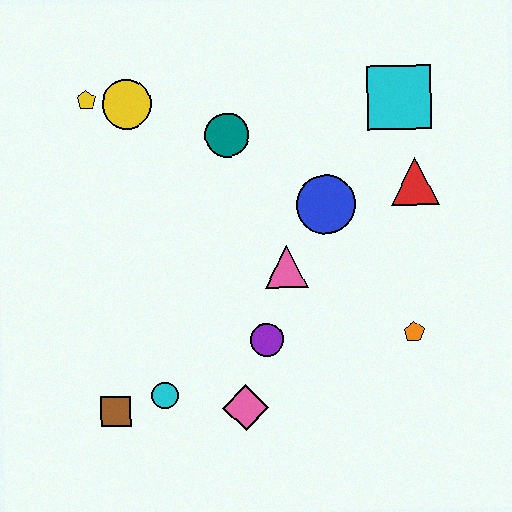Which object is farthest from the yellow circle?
The orange pentagon is farthest from the yellow circle.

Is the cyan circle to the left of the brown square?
No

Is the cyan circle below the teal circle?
Yes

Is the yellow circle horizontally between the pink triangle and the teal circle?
No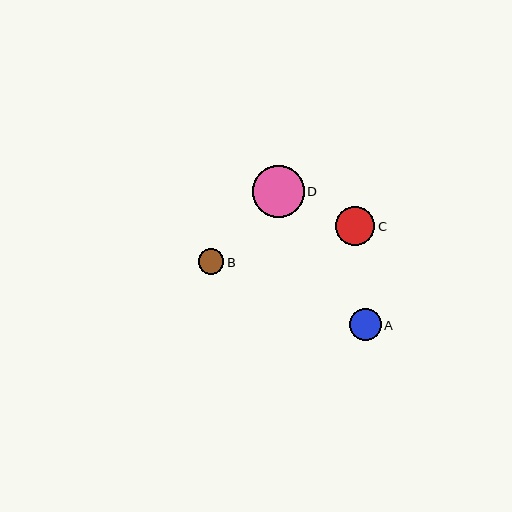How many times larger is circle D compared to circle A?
Circle D is approximately 1.6 times the size of circle A.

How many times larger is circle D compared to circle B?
Circle D is approximately 2.1 times the size of circle B.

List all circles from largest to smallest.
From largest to smallest: D, C, A, B.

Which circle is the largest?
Circle D is the largest with a size of approximately 52 pixels.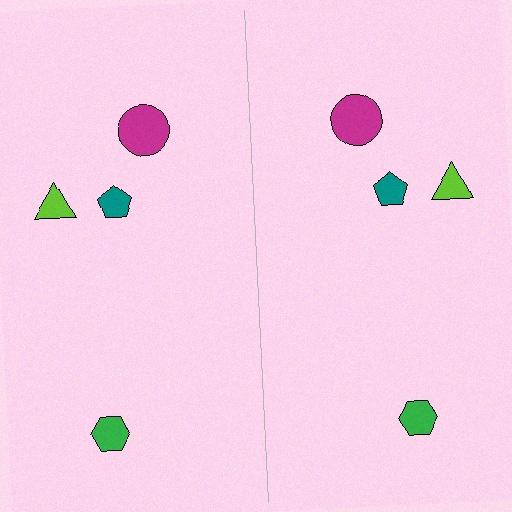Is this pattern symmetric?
Yes, this pattern has bilateral (reflection) symmetry.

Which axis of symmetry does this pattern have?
The pattern has a vertical axis of symmetry running through the center of the image.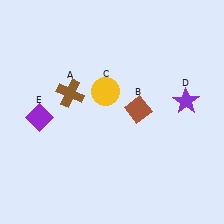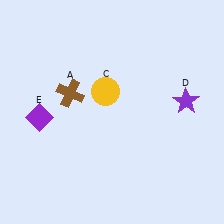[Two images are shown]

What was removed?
The brown diamond (B) was removed in Image 2.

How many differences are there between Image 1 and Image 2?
There is 1 difference between the two images.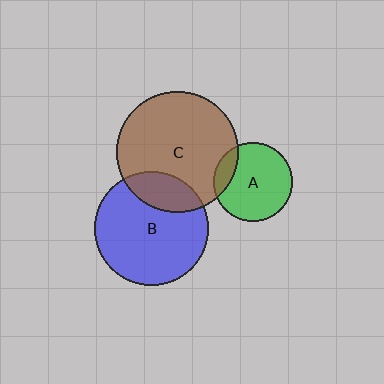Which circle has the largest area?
Circle C (brown).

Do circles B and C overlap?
Yes.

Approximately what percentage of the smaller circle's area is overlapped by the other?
Approximately 20%.